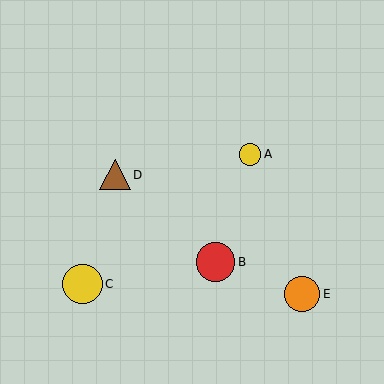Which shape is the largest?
The yellow circle (labeled C) is the largest.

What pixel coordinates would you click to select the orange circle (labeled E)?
Click at (302, 294) to select the orange circle E.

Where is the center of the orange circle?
The center of the orange circle is at (302, 294).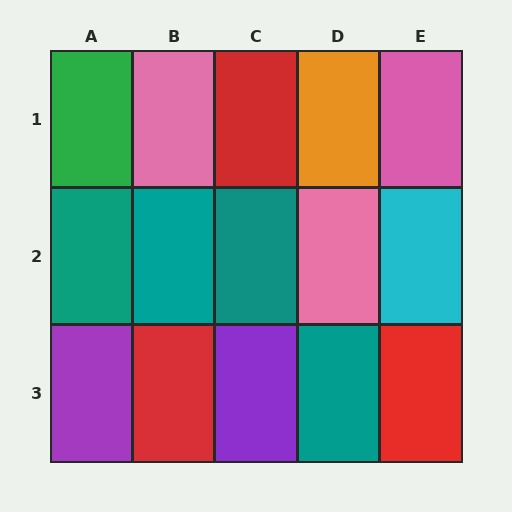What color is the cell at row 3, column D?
Teal.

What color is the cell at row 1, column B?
Pink.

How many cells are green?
1 cell is green.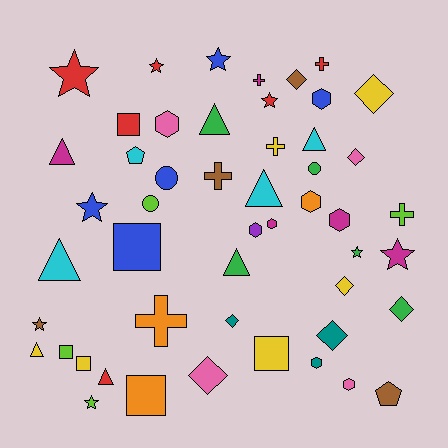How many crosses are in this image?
There are 6 crosses.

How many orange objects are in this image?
There are 3 orange objects.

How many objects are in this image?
There are 50 objects.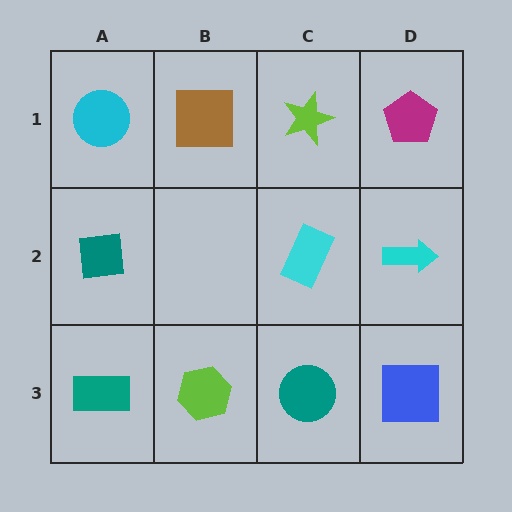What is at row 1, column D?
A magenta pentagon.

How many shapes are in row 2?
3 shapes.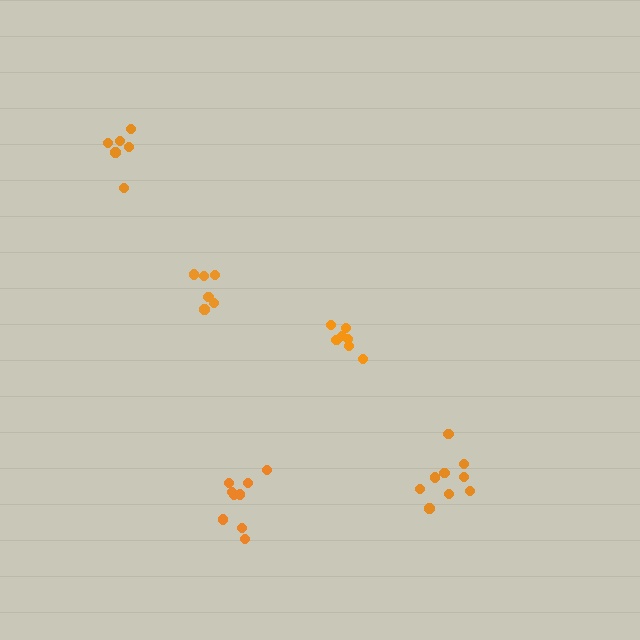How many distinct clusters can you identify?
There are 5 distinct clusters.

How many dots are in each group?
Group 1: 9 dots, Group 2: 6 dots, Group 3: 7 dots, Group 4: 9 dots, Group 5: 6 dots (37 total).